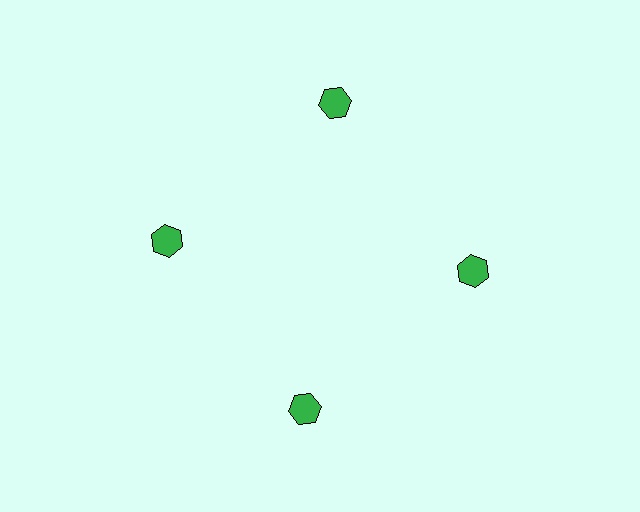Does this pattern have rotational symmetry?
Yes, this pattern has 4-fold rotational symmetry. It looks the same after rotating 90 degrees around the center.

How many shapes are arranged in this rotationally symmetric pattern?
There are 4 shapes, arranged in 4 groups of 1.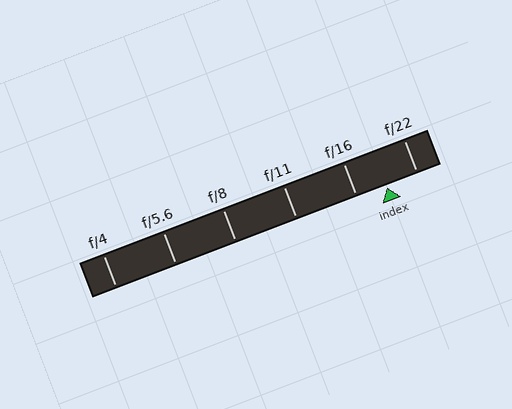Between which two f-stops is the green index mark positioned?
The index mark is between f/16 and f/22.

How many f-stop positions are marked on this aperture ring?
There are 6 f-stop positions marked.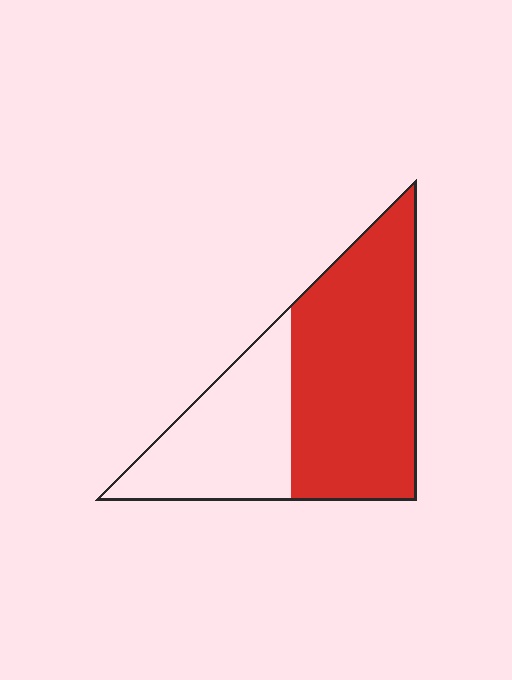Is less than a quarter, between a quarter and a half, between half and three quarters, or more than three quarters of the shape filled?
Between half and three quarters.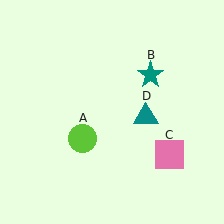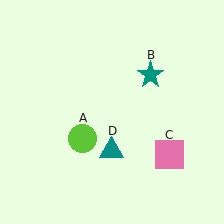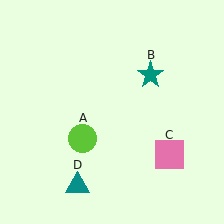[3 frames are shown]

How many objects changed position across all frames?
1 object changed position: teal triangle (object D).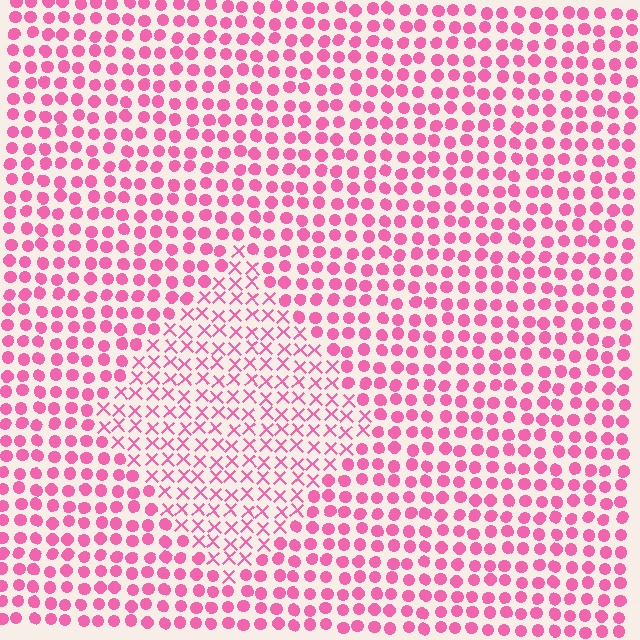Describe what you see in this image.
The image is filled with small pink elements arranged in a uniform grid. A diamond-shaped region contains X marks, while the surrounding area contains circles. The boundary is defined purely by the change in element shape.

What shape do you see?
I see a diamond.